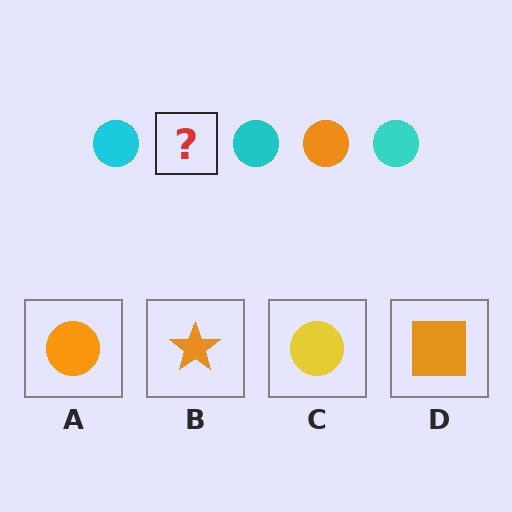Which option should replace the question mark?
Option A.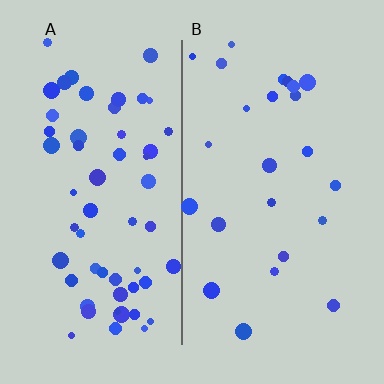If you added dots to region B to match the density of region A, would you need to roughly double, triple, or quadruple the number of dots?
Approximately double.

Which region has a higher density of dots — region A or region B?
A (the left).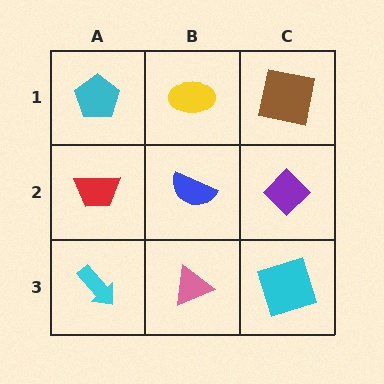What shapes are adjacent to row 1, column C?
A purple diamond (row 2, column C), a yellow ellipse (row 1, column B).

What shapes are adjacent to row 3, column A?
A red trapezoid (row 2, column A), a pink triangle (row 3, column B).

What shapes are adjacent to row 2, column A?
A cyan pentagon (row 1, column A), a cyan arrow (row 3, column A), a blue semicircle (row 2, column B).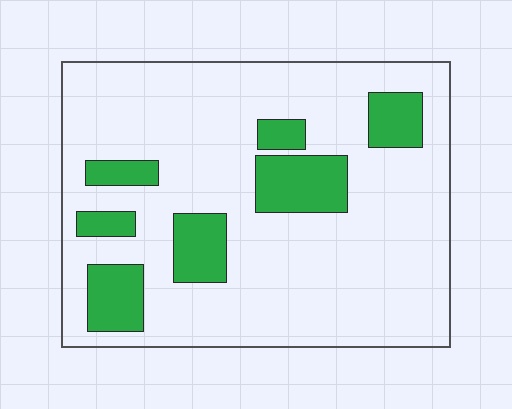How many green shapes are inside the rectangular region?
7.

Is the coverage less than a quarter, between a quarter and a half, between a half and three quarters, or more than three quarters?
Less than a quarter.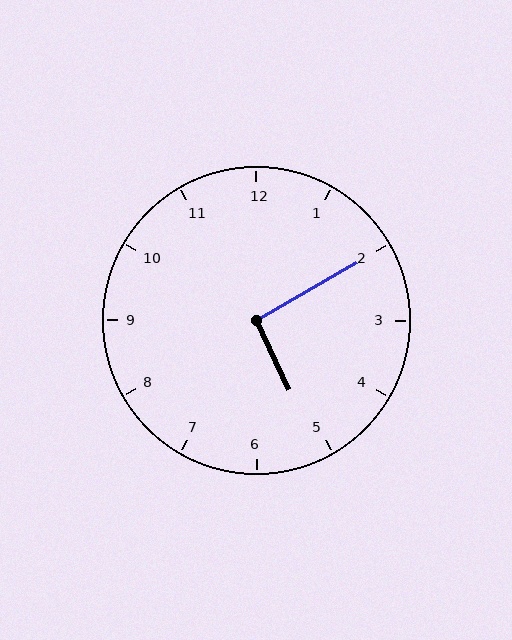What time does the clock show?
5:10.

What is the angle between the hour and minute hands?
Approximately 95 degrees.